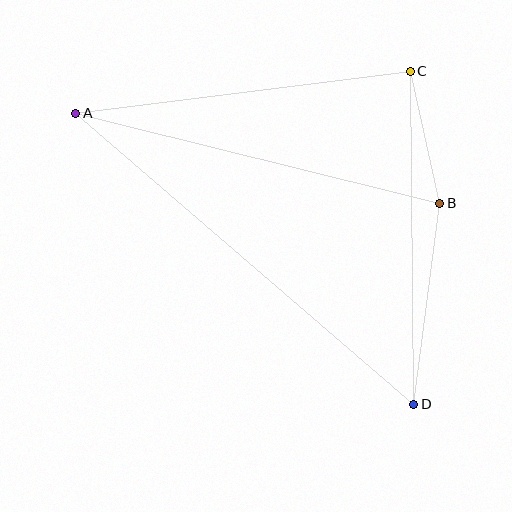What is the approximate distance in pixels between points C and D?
The distance between C and D is approximately 333 pixels.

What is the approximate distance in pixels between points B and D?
The distance between B and D is approximately 202 pixels.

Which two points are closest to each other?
Points B and C are closest to each other.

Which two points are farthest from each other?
Points A and D are farthest from each other.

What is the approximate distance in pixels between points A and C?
The distance between A and C is approximately 337 pixels.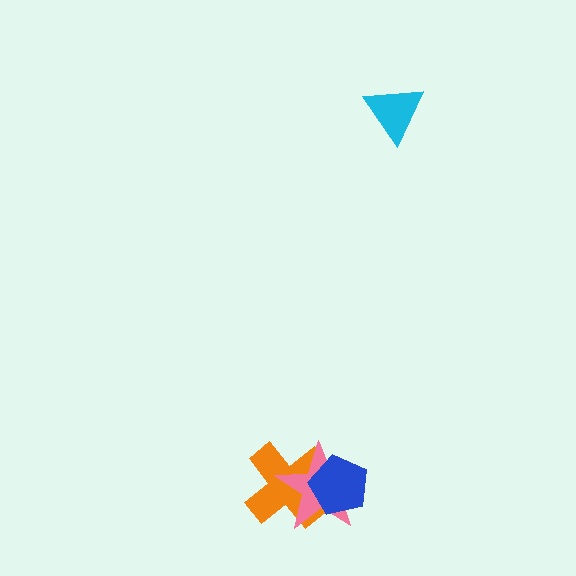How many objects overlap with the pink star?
2 objects overlap with the pink star.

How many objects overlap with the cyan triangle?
0 objects overlap with the cyan triangle.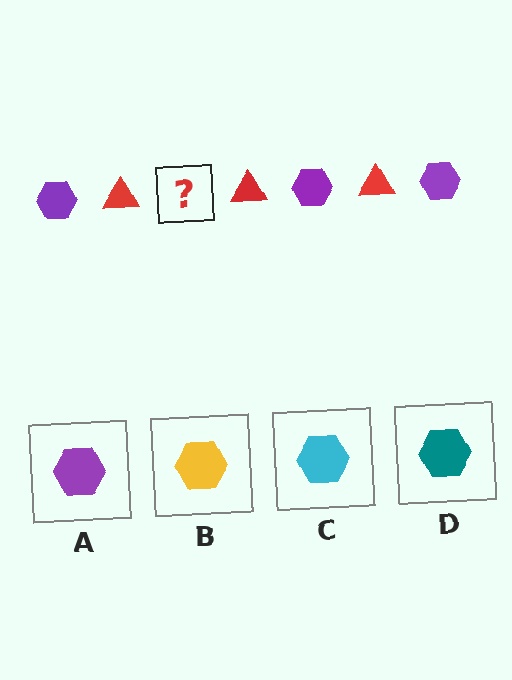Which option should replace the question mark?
Option A.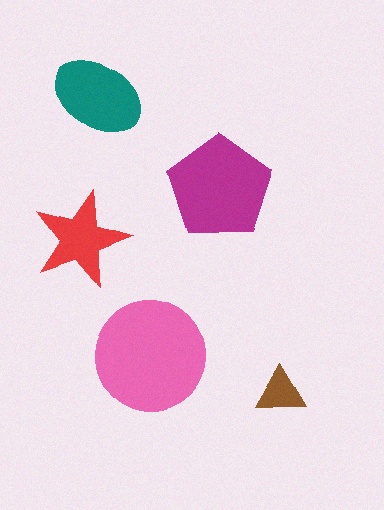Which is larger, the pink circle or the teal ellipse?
The pink circle.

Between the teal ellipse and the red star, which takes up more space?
The teal ellipse.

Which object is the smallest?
The brown triangle.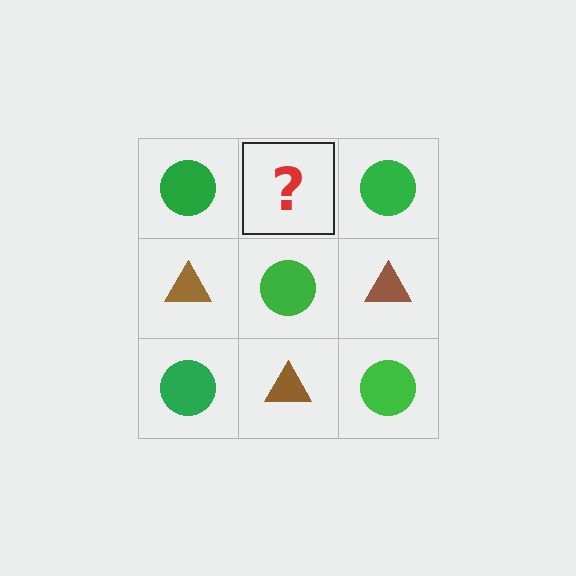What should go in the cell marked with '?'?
The missing cell should contain a brown triangle.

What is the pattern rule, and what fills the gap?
The rule is that it alternates green circle and brown triangle in a checkerboard pattern. The gap should be filled with a brown triangle.